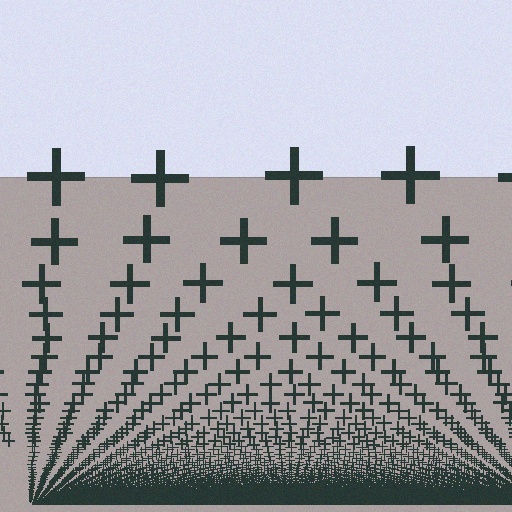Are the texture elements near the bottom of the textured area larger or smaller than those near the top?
Smaller. The gradient is inverted — elements near the bottom are smaller and denser.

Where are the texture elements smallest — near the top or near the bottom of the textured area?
Near the bottom.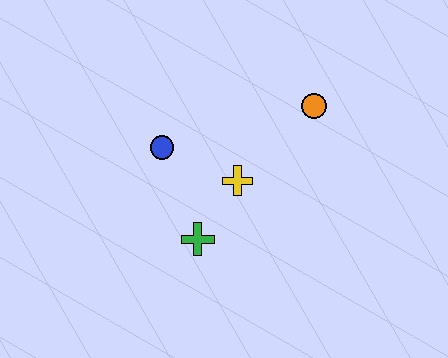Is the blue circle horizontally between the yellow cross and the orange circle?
No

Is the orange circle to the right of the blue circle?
Yes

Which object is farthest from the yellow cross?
The orange circle is farthest from the yellow cross.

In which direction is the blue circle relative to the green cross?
The blue circle is above the green cross.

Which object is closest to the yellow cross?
The green cross is closest to the yellow cross.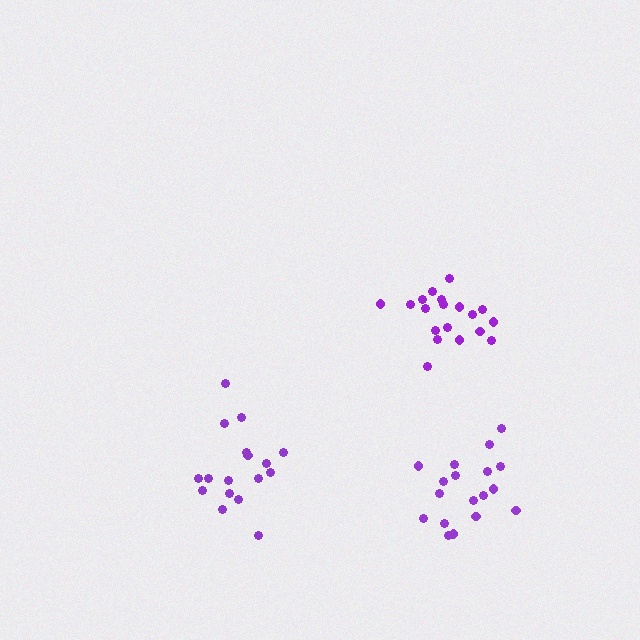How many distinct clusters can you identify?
There are 3 distinct clusters.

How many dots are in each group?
Group 1: 17 dots, Group 2: 19 dots, Group 3: 18 dots (54 total).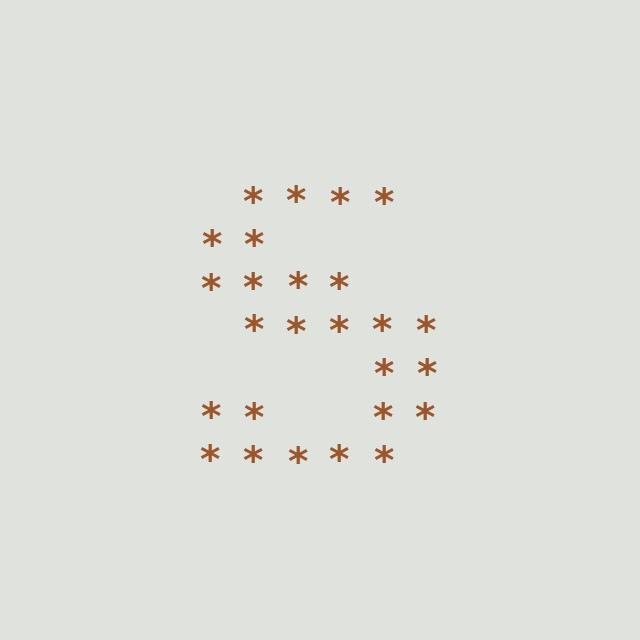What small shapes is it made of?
It is made of small asterisks.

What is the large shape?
The large shape is the letter S.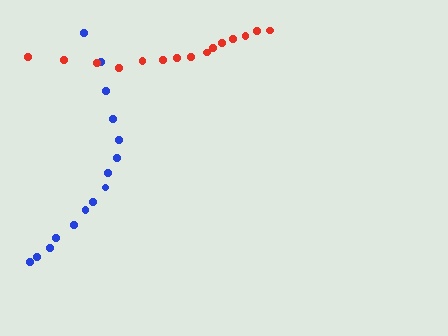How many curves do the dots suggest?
There are 2 distinct paths.